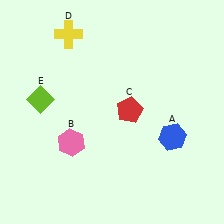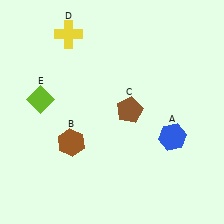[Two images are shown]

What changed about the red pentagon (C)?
In Image 1, C is red. In Image 2, it changed to brown.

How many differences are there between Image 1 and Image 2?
There are 2 differences between the two images.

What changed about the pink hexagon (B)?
In Image 1, B is pink. In Image 2, it changed to brown.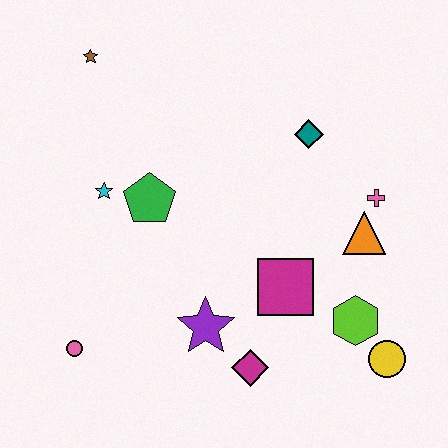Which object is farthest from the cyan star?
The yellow circle is farthest from the cyan star.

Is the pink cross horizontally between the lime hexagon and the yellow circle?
Yes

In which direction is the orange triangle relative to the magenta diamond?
The orange triangle is above the magenta diamond.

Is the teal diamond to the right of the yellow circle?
No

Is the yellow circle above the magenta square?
No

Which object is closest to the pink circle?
The purple star is closest to the pink circle.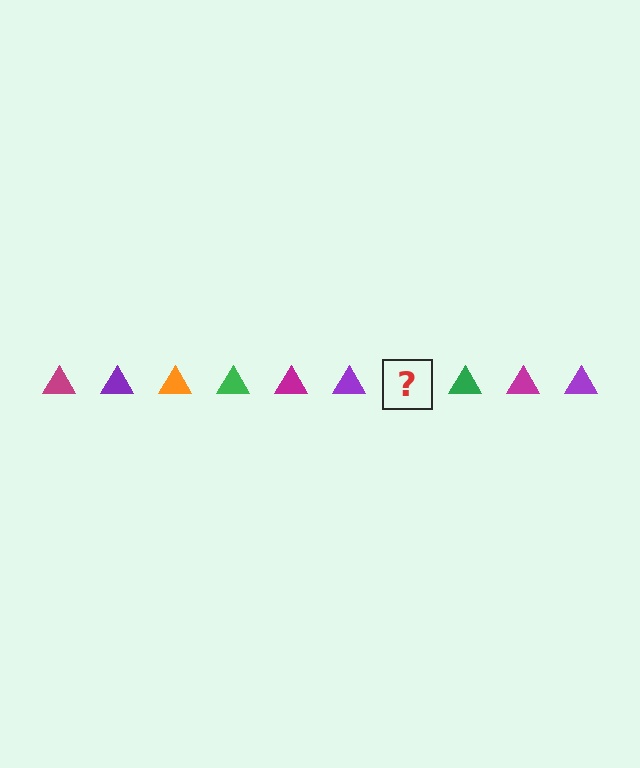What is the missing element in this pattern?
The missing element is an orange triangle.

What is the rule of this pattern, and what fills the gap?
The rule is that the pattern cycles through magenta, purple, orange, green triangles. The gap should be filled with an orange triangle.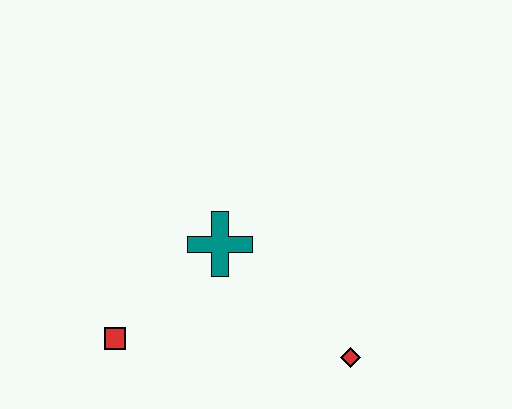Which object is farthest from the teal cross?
The red diamond is farthest from the teal cross.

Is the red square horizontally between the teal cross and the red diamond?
No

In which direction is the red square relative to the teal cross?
The red square is to the left of the teal cross.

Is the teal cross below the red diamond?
No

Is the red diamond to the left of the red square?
No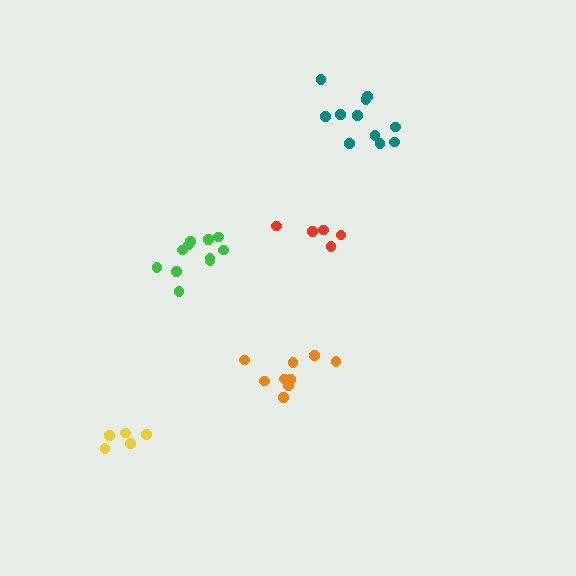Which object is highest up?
The teal cluster is topmost.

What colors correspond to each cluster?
The clusters are colored: green, teal, orange, yellow, red.